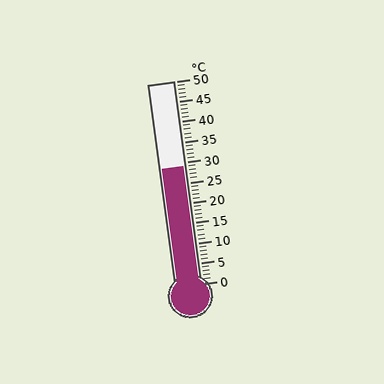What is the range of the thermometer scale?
The thermometer scale ranges from 0°C to 50°C.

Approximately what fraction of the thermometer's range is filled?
The thermometer is filled to approximately 60% of its range.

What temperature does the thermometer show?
The thermometer shows approximately 29°C.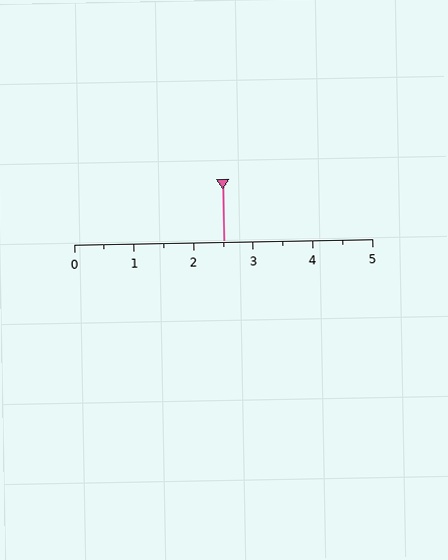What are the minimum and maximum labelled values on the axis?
The axis runs from 0 to 5.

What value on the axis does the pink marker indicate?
The marker indicates approximately 2.5.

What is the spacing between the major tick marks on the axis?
The major ticks are spaced 1 apart.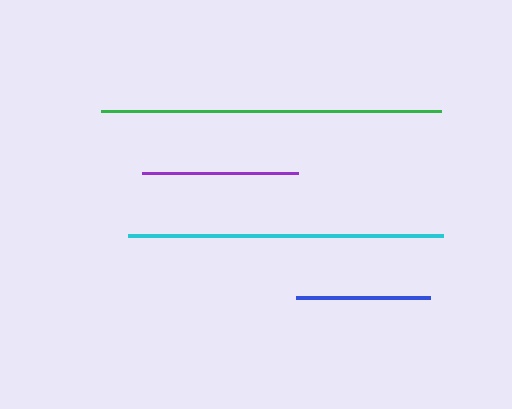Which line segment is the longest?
The green line is the longest at approximately 340 pixels.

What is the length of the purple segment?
The purple segment is approximately 156 pixels long.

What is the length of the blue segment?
The blue segment is approximately 134 pixels long.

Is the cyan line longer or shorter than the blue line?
The cyan line is longer than the blue line.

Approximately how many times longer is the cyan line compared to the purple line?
The cyan line is approximately 2.0 times the length of the purple line.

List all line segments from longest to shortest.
From longest to shortest: green, cyan, purple, blue.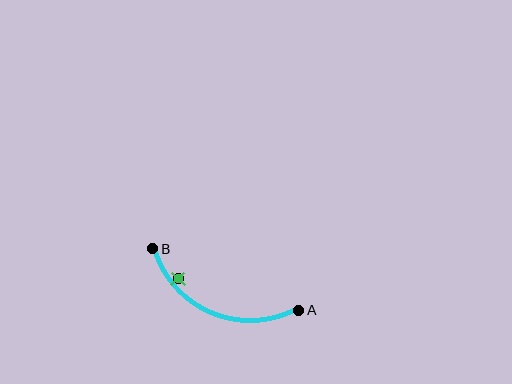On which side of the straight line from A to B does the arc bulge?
The arc bulges below the straight line connecting A and B.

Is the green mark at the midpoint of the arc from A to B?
No — the green mark does not lie on the arc at all. It sits slightly inside the curve.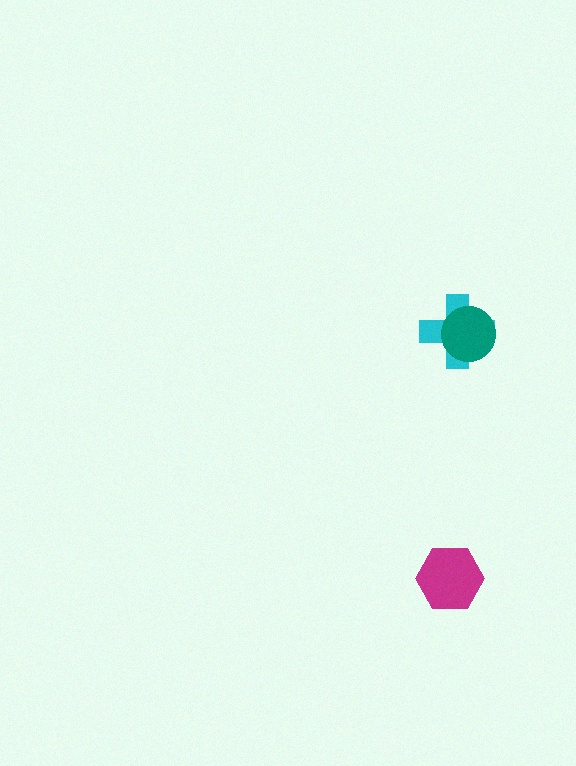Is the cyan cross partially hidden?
Yes, it is partially covered by another shape.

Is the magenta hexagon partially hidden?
No, no other shape covers it.